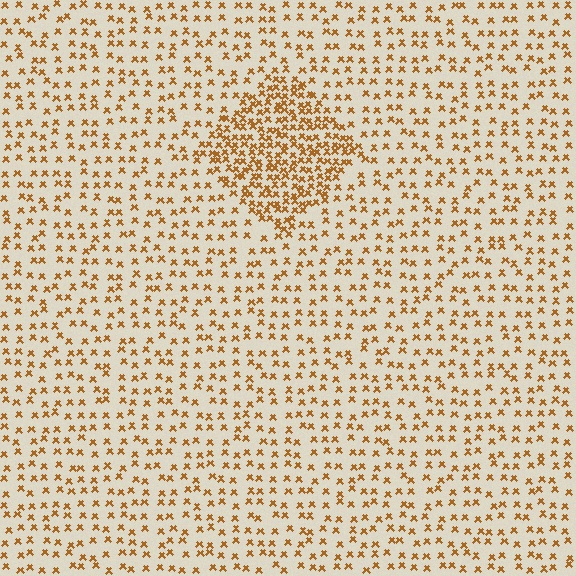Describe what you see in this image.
The image contains small brown elements arranged at two different densities. A diamond-shaped region is visible where the elements are more densely packed than the surrounding area.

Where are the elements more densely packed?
The elements are more densely packed inside the diamond boundary.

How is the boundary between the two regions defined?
The boundary is defined by a change in element density (approximately 2.4x ratio). All elements are the same color, size, and shape.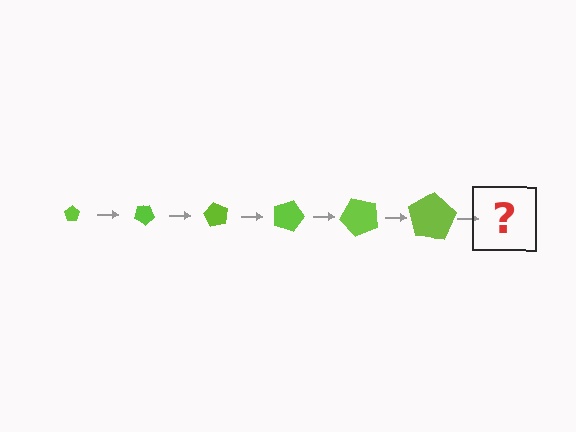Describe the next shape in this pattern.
It should be a pentagon, larger than the previous one and rotated 180 degrees from the start.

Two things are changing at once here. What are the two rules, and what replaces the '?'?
The two rules are that the pentagon grows larger each step and it rotates 30 degrees each step. The '?' should be a pentagon, larger than the previous one and rotated 180 degrees from the start.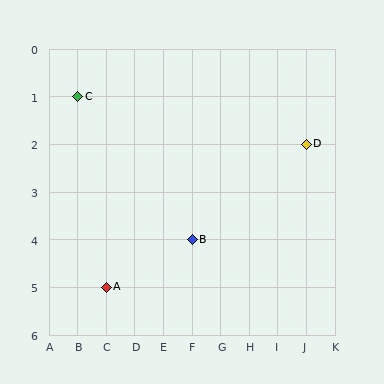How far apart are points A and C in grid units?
Points A and C are 1 column and 4 rows apart (about 4.1 grid units diagonally).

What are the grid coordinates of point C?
Point C is at grid coordinates (B, 1).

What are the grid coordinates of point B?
Point B is at grid coordinates (F, 4).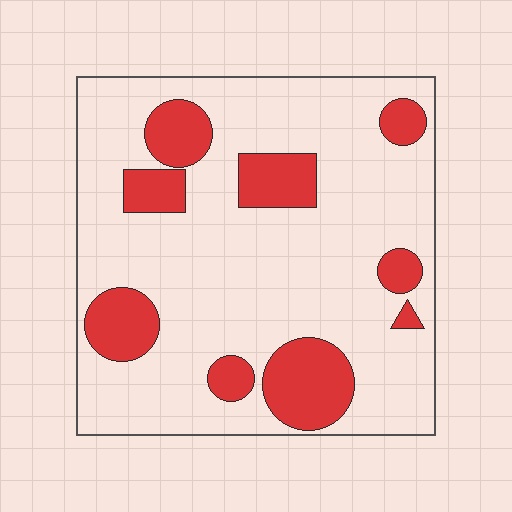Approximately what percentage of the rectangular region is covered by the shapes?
Approximately 20%.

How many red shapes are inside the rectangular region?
9.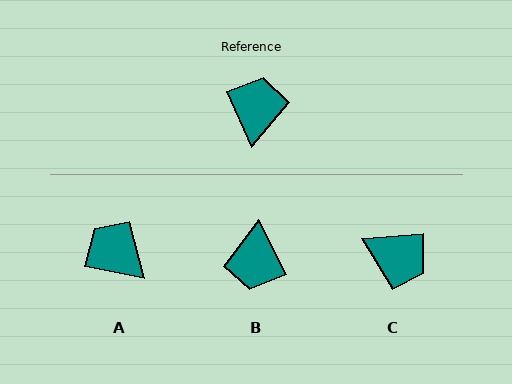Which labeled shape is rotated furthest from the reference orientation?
B, about 177 degrees away.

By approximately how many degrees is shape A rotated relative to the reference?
Approximately 55 degrees counter-clockwise.